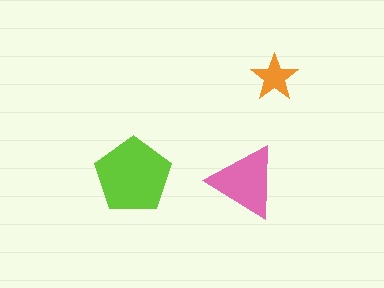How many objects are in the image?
There are 3 objects in the image.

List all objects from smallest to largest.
The orange star, the pink triangle, the lime pentagon.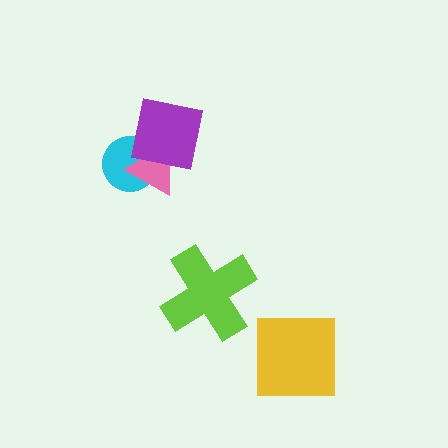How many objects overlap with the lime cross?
0 objects overlap with the lime cross.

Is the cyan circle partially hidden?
Yes, it is partially covered by another shape.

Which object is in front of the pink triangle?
The purple square is in front of the pink triangle.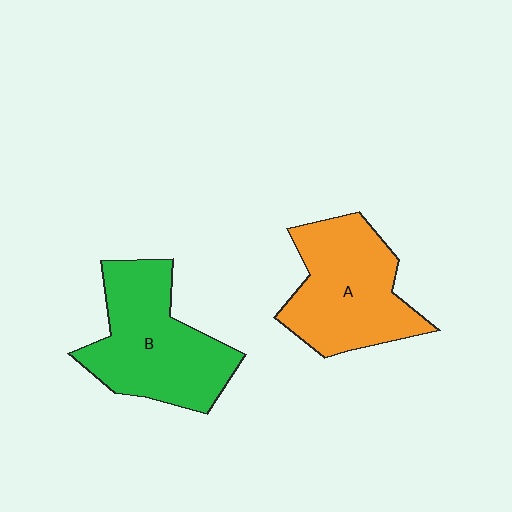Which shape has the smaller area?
Shape A (orange).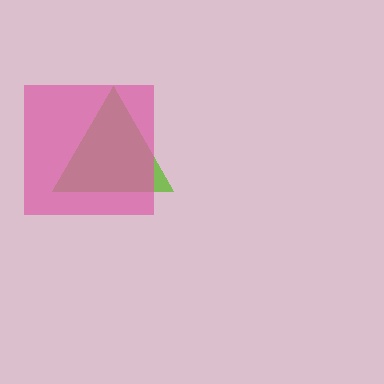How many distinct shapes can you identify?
There are 2 distinct shapes: a lime triangle, a pink square.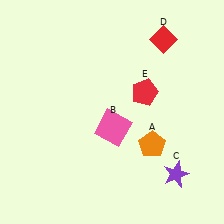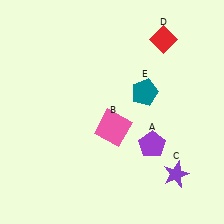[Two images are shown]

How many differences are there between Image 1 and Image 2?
There are 2 differences between the two images.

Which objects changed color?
A changed from orange to purple. E changed from red to teal.